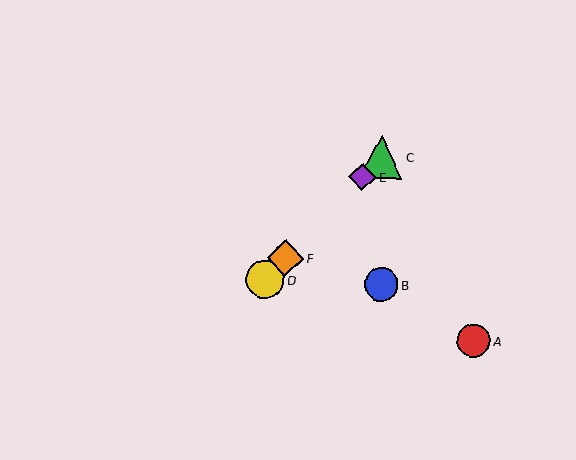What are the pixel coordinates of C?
Object C is at (381, 157).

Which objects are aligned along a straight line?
Objects C, D, E, F are aligned along a straight line.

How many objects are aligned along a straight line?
4 objects (C, D, E, F) are aligned along a straight line.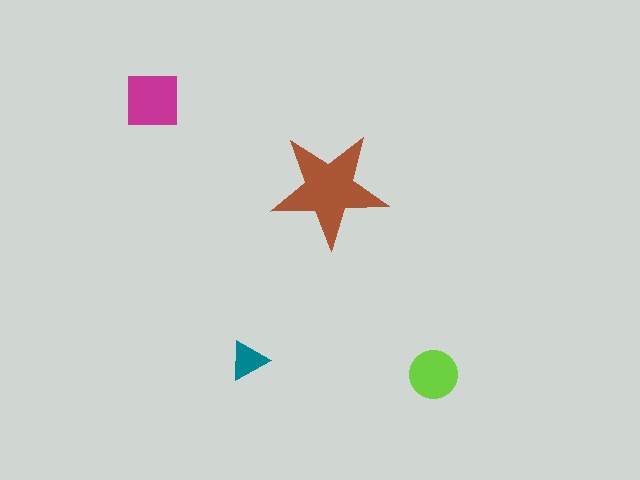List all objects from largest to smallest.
The brown star, the magenta square, the lime circle, the teal triangle.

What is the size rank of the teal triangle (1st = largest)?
4th.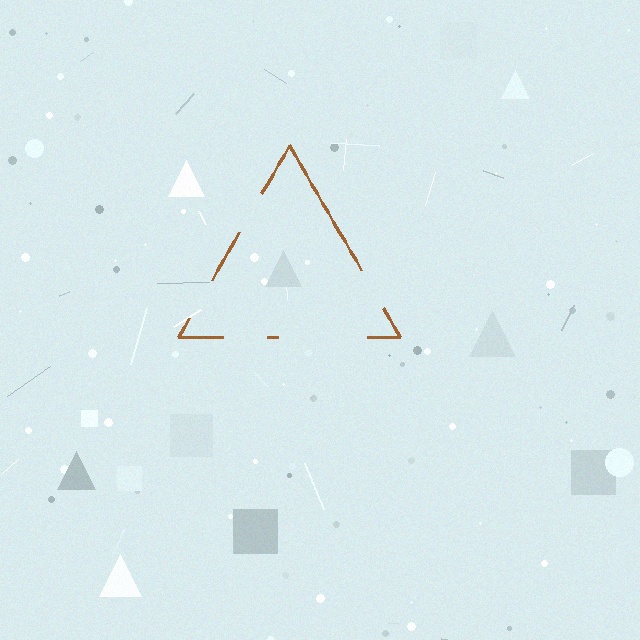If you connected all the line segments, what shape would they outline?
They would outline a triangle.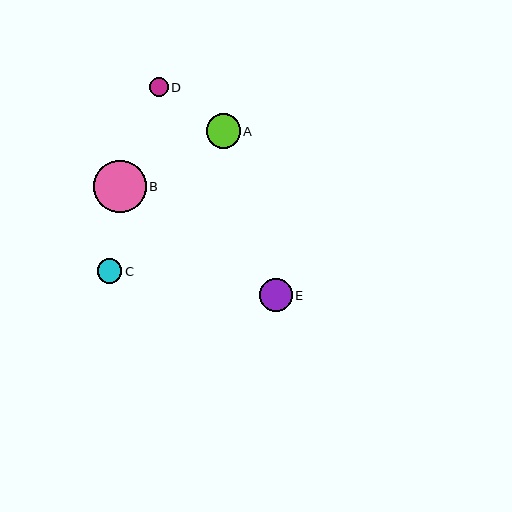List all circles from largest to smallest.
From largest to smallest: B, A, E, C, D.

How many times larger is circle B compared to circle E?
Circle B is approximately 1.6 times the size of circle E.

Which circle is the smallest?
Circle D is the smallest with a size of approximately 19 pixels.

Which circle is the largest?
Circle B is the largest with a size of approximately 52 pixels.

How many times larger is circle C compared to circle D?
Circle C is approximately 1.3 times the size of circle D.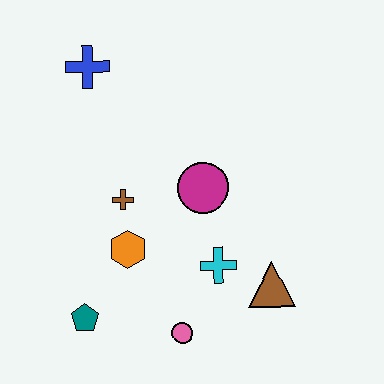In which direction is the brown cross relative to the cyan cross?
The brown cross is to the left of the cyan cross.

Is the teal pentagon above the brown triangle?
No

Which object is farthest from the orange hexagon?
The blue cross is farthest from the orange hexagon.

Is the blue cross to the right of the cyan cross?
No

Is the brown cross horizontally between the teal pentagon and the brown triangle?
Yes